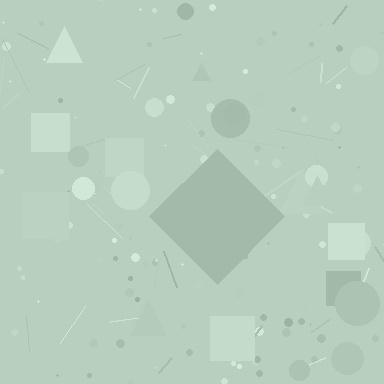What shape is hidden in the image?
A diamond is hidden in the image.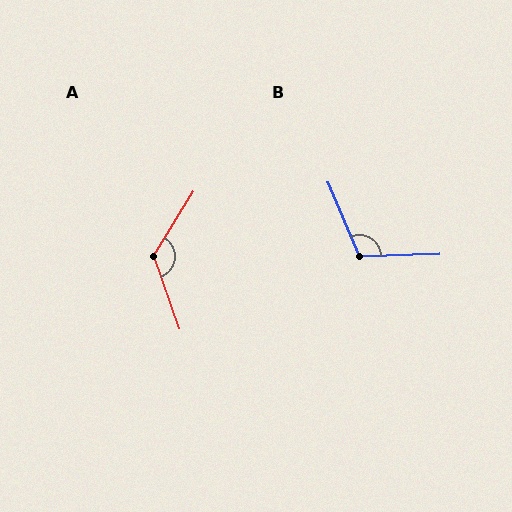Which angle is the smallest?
B, at approximately 111 degrees.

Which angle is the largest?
A, at approximately 129 degrees.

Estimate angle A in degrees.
Approximately 129 degrees.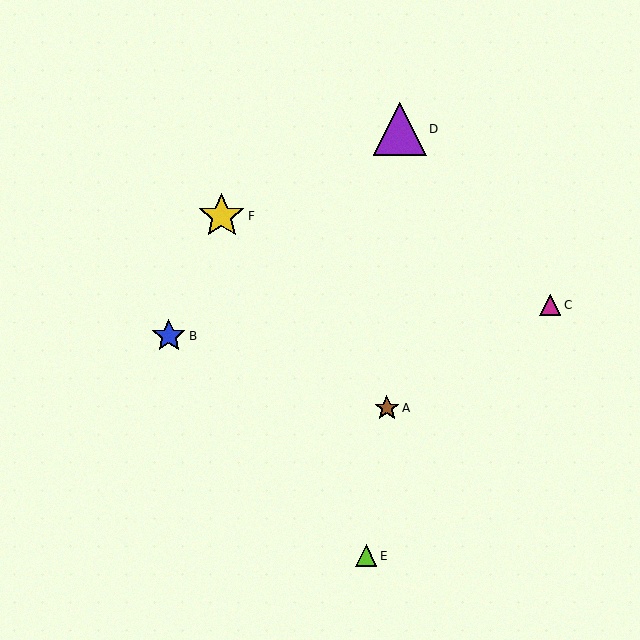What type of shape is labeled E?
Shape E is a lime triangle.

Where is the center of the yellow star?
The center of the yellow star is at (222, 216).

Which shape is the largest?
The purple triangle (labeled D) is the largest.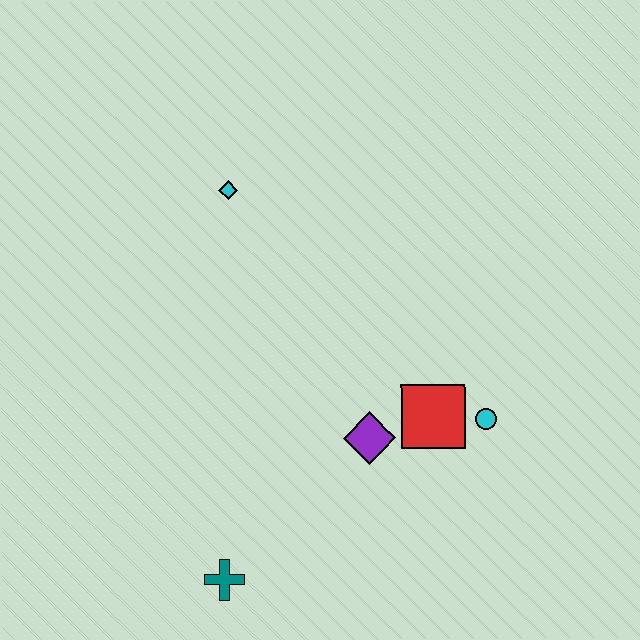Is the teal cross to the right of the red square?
No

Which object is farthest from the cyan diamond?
The teal cross is farthest from the cyan diamond.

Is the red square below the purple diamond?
No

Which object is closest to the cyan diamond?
The purple diamond is closest to the cyan diamond.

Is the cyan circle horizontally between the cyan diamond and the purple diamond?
No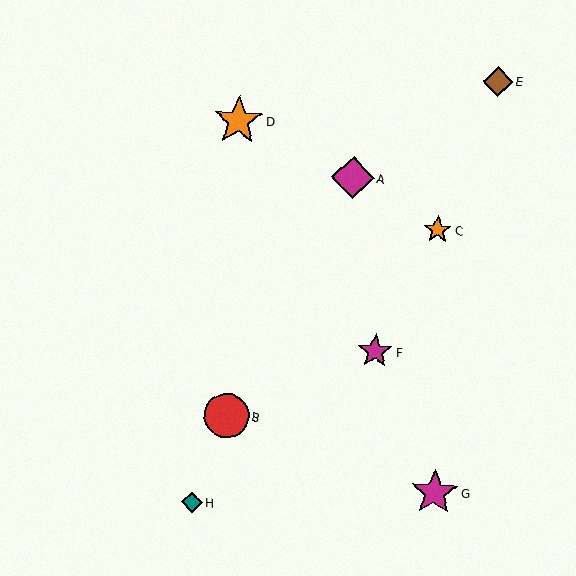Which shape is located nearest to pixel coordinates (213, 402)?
The red circle (labeled B) at (227, 416) is nearest to that location.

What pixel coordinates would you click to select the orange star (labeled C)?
Click at (438, 230) to select the orange star C.